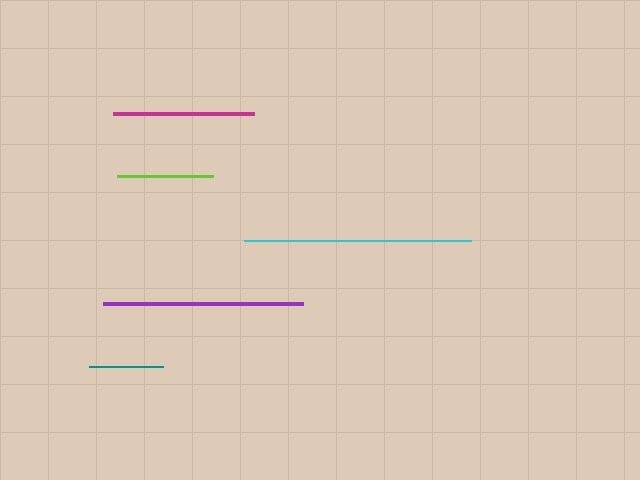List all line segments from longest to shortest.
From longest to shortest: cyan, purple, magenta, lime, teal.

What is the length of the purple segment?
The purple segment is approximately 199 pixels long.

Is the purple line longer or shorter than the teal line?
The purple line is longer than the teal line.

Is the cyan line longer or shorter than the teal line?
The cyan line is longer than the teal line.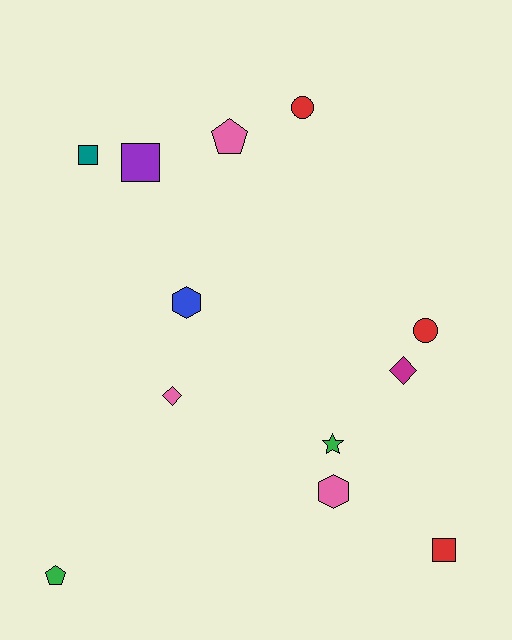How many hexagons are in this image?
There are 2 hexagons.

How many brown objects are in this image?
There are no brown objects.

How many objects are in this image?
There are 12 objects.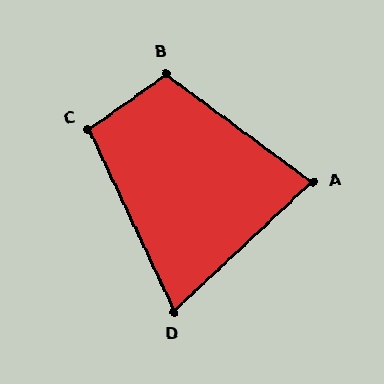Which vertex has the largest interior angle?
B, at approximately 108 degrees.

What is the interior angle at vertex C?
Approximately 100 degrees (obtuse).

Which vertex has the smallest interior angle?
D, at approximately 72 degrees.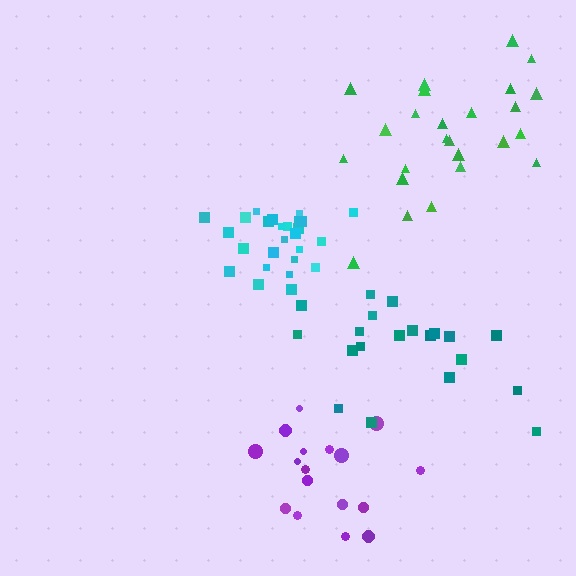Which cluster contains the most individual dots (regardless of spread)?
Cyan (27).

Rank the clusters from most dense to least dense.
cyan, purple, green, teal.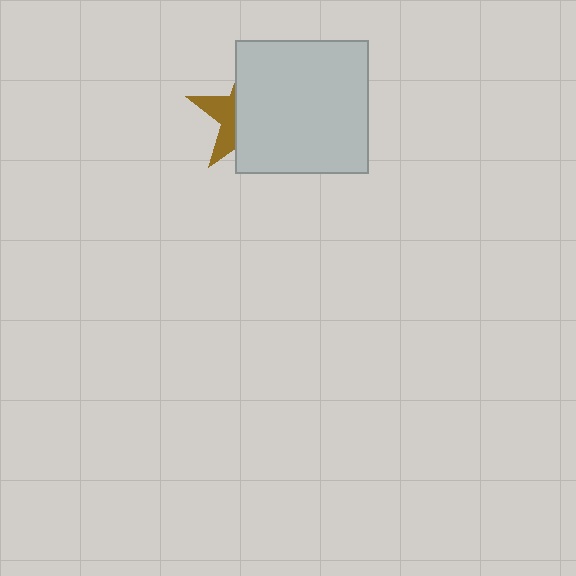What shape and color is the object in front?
The object in front is a light gray square.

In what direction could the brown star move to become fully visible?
The brown star could move left. That would shift it out from behind the light gray square entirely.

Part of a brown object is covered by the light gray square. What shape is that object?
It is a star.